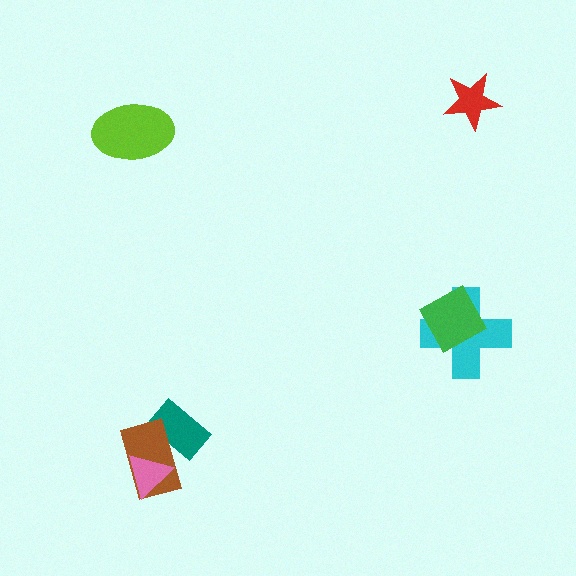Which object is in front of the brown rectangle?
The pink triangle is in front of the brown rectangle.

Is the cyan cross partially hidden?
Yes, it is partially covered by another shape.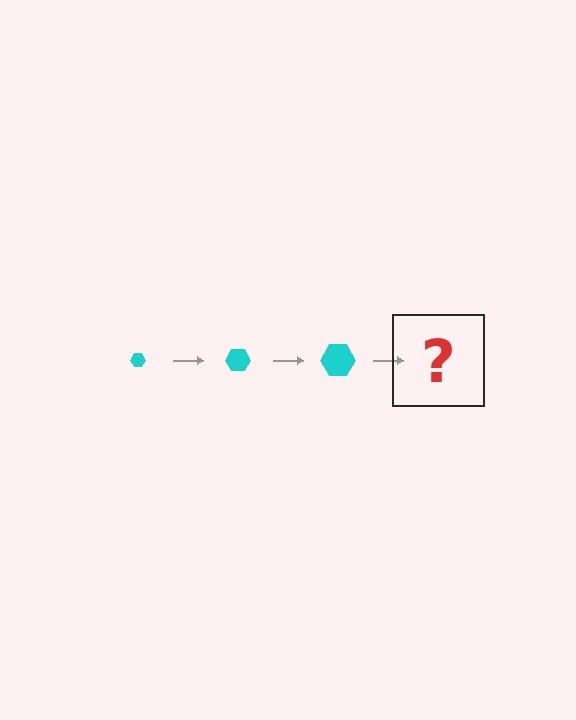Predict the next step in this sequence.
The next step is a cyan hexagon, larger than the previous one.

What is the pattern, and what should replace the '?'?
The pattern is that the hexagon gets progressively larger each step. The '?' should be a cyan hexagon, larger than the previous one.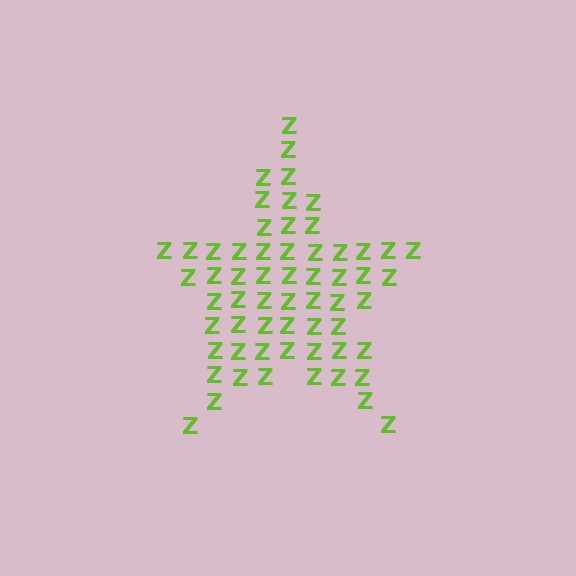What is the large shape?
The large shape is a star.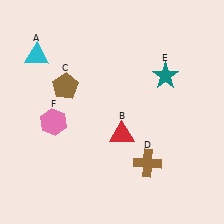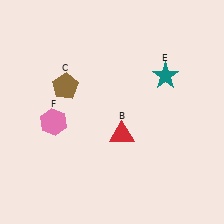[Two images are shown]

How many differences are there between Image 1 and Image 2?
There are 2 differences between the two images.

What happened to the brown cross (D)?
The brown cross (D) was removed in Image 2. It was in the bottom-right area of Image 1.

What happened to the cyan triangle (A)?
The cyan triangle (A) was removed in Image 2. It was in the top-left area of Image 1.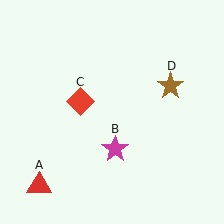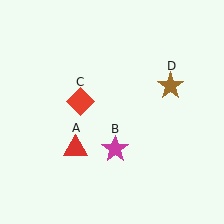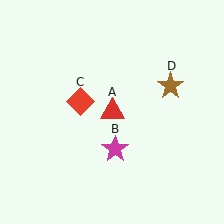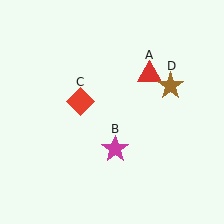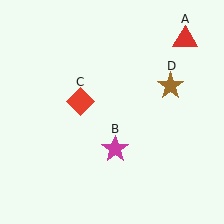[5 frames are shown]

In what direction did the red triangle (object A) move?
The red triangle (object A) moved up and to the right.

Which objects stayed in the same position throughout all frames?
Magenta star (object B) and red diamond (object C) and brown star (object D) remained stationary.